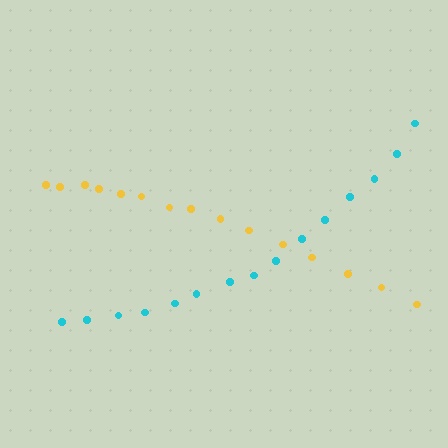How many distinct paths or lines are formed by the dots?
There are 2 distinct paths.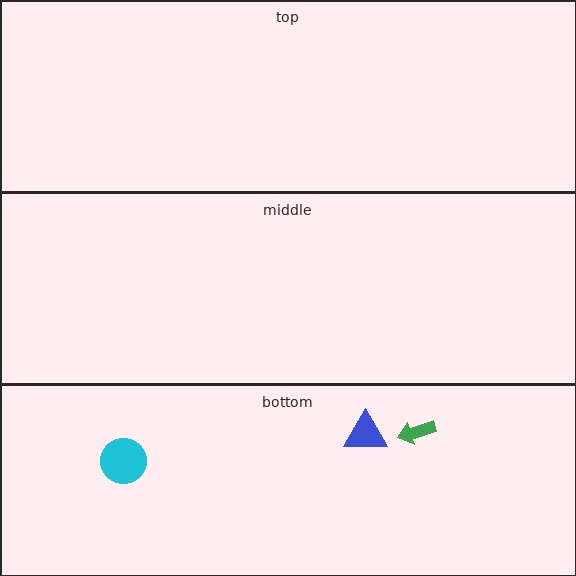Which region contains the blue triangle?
The bottom region.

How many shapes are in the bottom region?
3.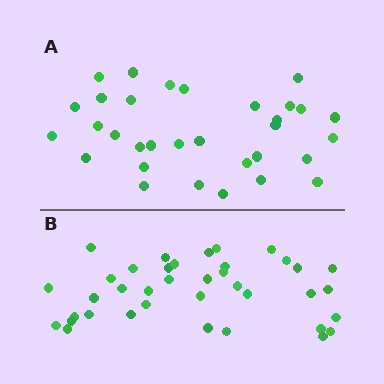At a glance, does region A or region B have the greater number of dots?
Region B (the bottom region) has more dots.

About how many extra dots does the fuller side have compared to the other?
Region B has about 6 more dots than region A.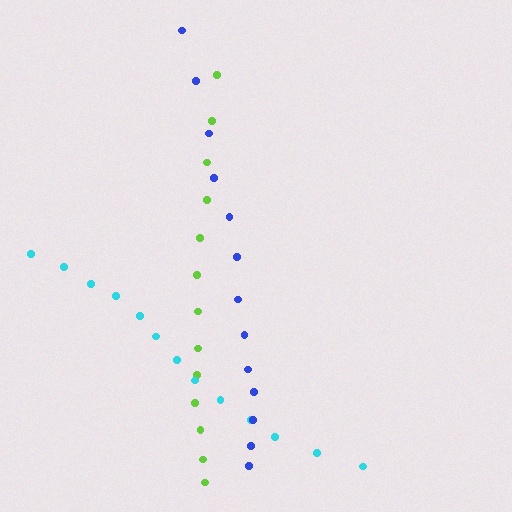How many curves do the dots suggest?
There are 3 distinct paths.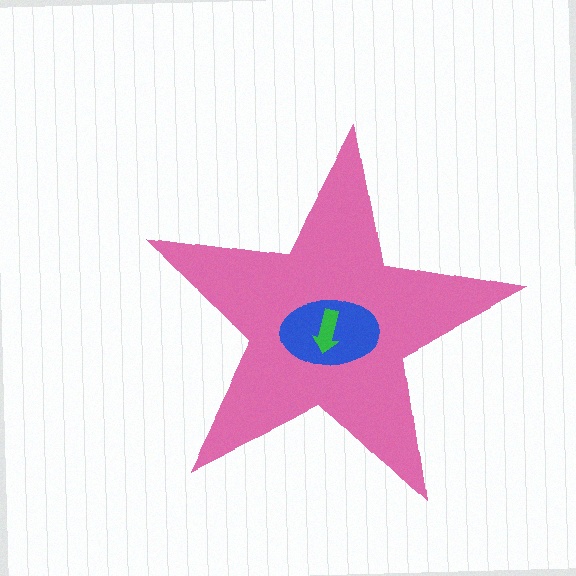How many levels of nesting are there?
3.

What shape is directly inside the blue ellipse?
The green arrow.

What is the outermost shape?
The pink star.